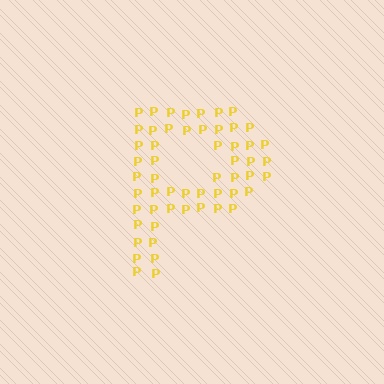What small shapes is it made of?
It is made of small letter P's.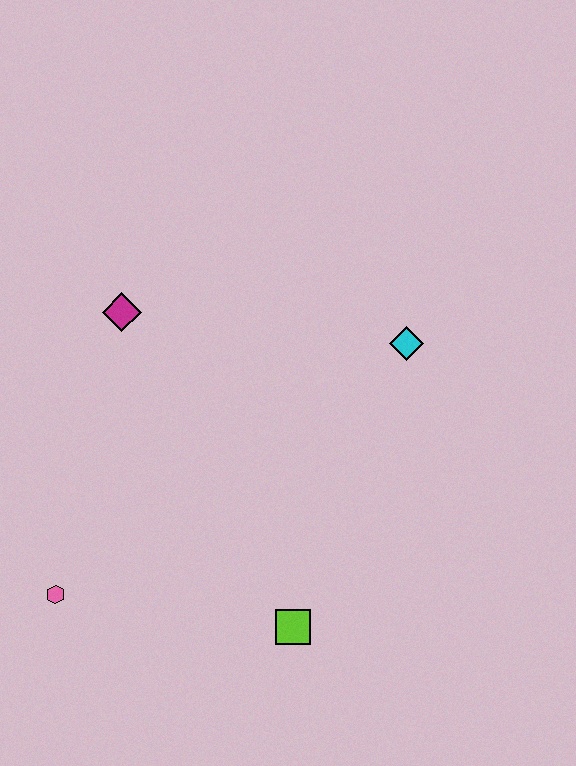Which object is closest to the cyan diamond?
The magenta diamond is closest to the cyan diamond.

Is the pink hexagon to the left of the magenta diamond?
Yes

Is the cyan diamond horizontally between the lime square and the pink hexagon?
No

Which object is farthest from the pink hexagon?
The cyan diamond is farthest from the pink hexagon.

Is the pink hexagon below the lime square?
No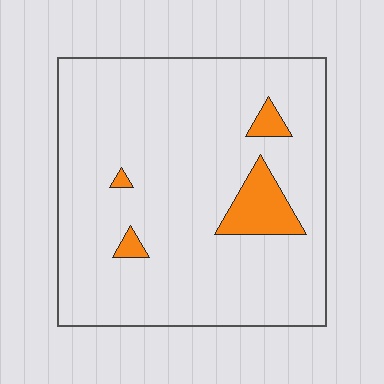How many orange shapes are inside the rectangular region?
4.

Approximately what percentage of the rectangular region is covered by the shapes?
Approximately 10%.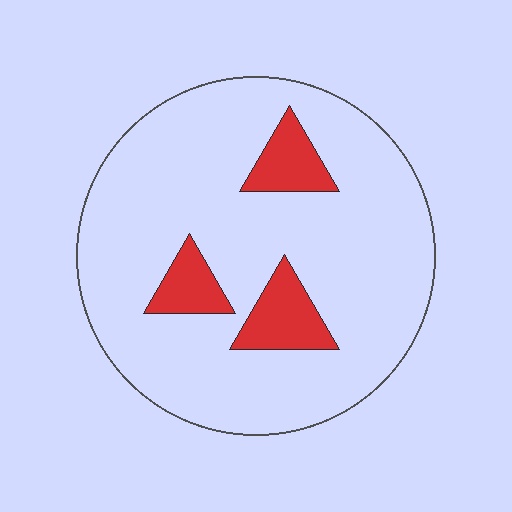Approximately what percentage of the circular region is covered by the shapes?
Approximately 15%.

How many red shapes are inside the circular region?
3.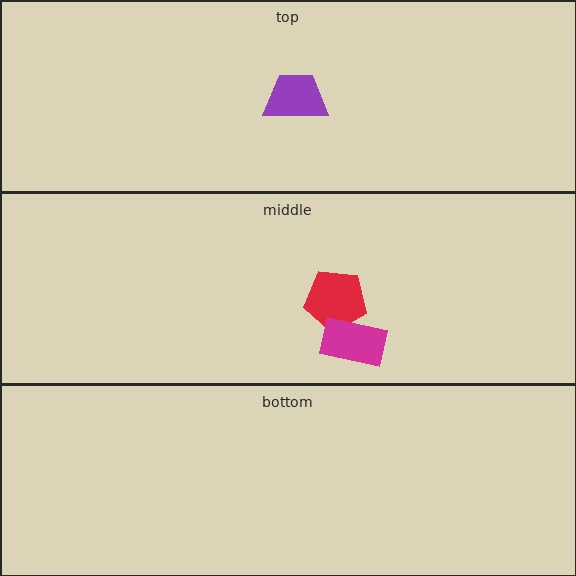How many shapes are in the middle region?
2.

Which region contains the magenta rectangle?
The middle region.